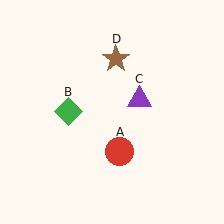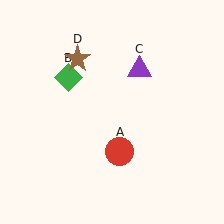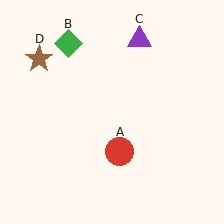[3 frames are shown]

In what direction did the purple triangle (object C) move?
The purple triangle (object C) moved up.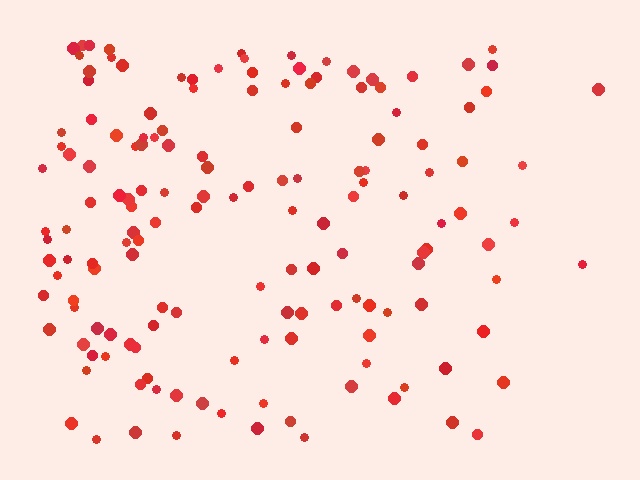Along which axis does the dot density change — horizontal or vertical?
Horizontal.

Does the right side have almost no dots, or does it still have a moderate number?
Still a moderate number, just noticeably fewer than the left.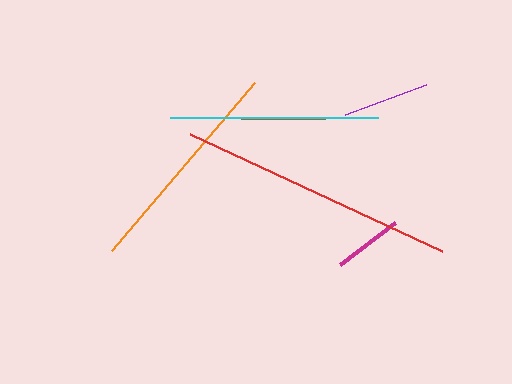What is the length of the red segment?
The red segment is approximately 278 pixels long.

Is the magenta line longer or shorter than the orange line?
The orange line is longer than the magenta line.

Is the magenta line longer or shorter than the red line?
The red line is longer than the magenta line.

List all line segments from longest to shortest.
From longest to shortest: red, orange, cyan, purple, brown, magenta.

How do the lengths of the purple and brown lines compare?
The purple and brown lines are approximately the same length.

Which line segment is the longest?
The red line is the longest at approximately 278 pixels.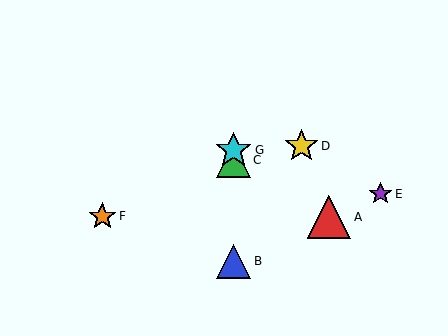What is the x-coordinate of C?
Object C is at x≈233.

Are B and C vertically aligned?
Yes, both are at x≈233.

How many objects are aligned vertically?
3 objects (B, C, G) are aligned vertically.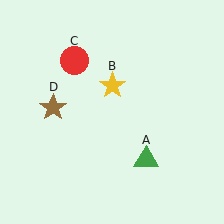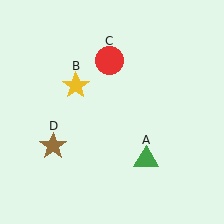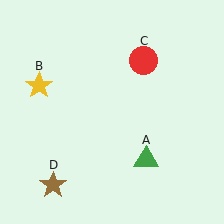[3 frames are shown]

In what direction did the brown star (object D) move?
The brown star (object D) moved down.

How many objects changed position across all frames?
3 objects changed position: yellow star (object B), red circle (object C), brown star (object D).